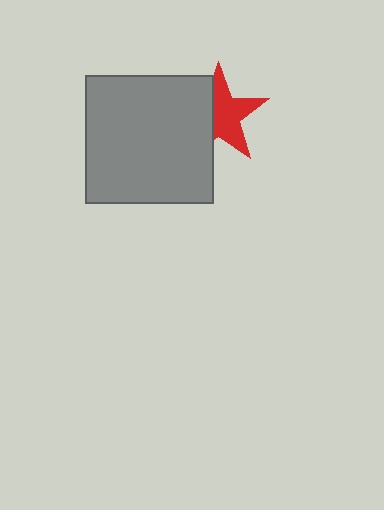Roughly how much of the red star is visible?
About half of it is visible (roughly 61%).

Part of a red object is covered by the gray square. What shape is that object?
It is a star.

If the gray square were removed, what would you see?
You would see the complete red star.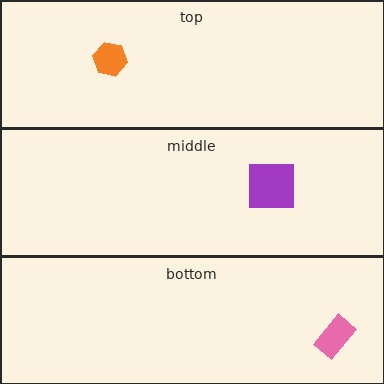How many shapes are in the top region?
1.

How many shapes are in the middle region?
1.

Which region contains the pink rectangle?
The bottom region.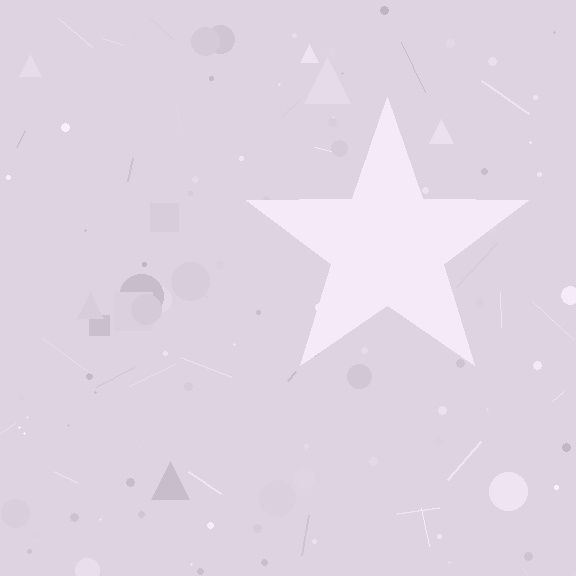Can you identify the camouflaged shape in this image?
The camouflaged shape is a star.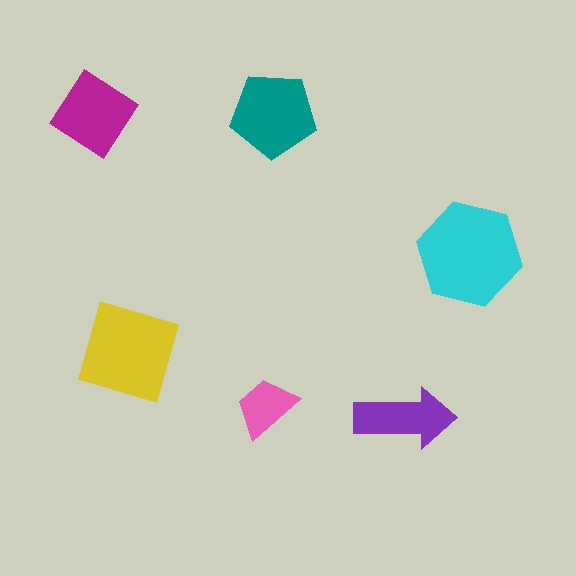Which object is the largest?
The cyan hexagon.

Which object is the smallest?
The pink trapezoid.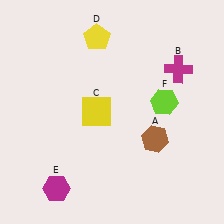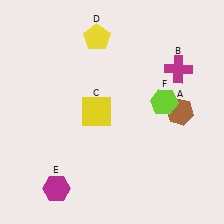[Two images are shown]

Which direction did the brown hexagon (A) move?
The brown hexagon (A) moved up.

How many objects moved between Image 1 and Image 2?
1 object moved between the two images.